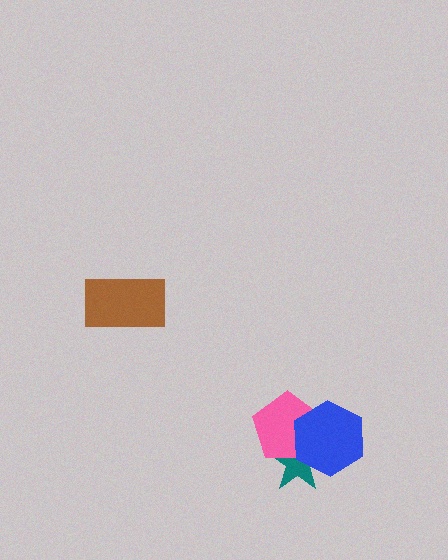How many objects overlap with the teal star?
2 objects overlap with the teal star.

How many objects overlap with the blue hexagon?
2 objects overlap with the blue hexagon.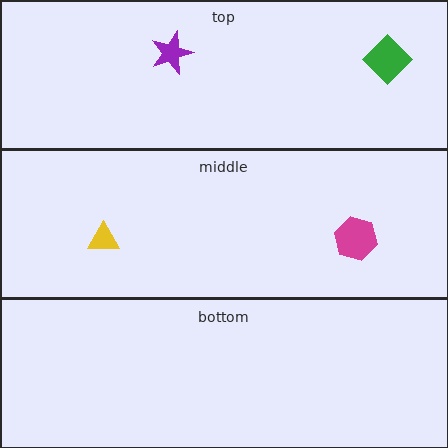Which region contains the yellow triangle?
The middle region.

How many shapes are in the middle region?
2.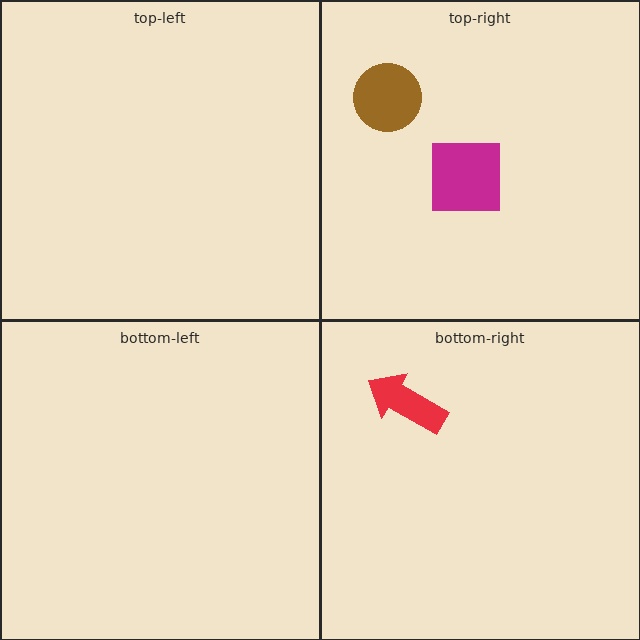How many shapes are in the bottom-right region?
1.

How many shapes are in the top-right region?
2.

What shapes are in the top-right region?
The brown circle, the magenta square.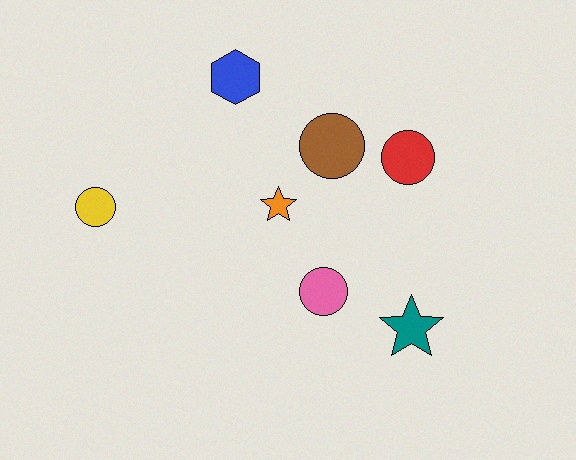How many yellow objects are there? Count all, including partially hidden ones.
There is 1 yellow object.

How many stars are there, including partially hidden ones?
There are 2 stars.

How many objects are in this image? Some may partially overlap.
There are 7 objects.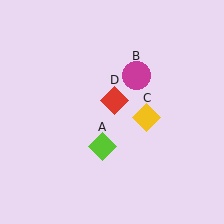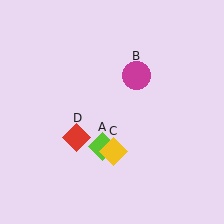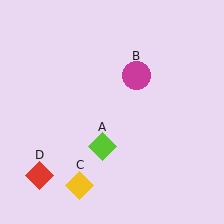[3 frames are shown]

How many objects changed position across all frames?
2 objects changed position: yellow diamond (object C), red diamond (object D).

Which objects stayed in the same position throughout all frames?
Lime diamond (object A) and magenta circle (object B) remained stationary.